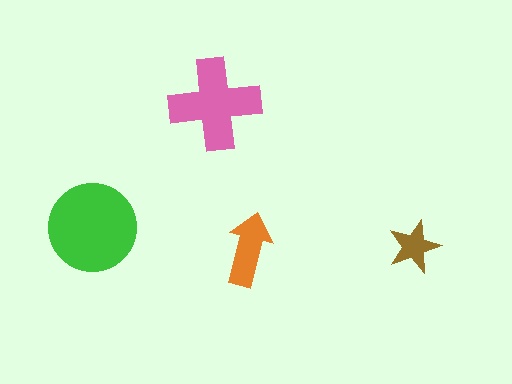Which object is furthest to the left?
The green circle is leftmost.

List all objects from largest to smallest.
The green circle, the pink cross, the orange arrow, the brown star.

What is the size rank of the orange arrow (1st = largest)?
3rd.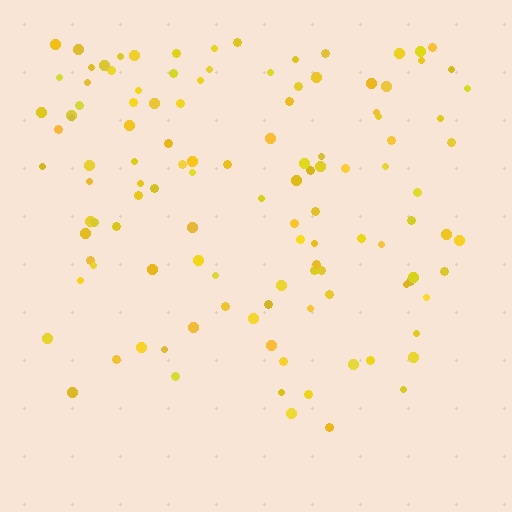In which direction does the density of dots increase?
From bottom to top, with the top side densest.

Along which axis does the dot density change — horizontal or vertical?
Vertical.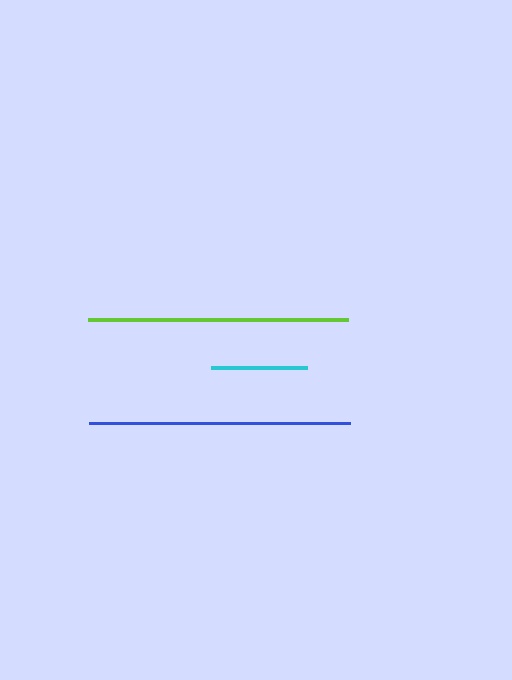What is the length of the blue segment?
The blue segment is approximately 261 pixels long.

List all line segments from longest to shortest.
From longest to shortest: blue, lime, cyan.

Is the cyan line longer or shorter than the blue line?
The blue line is longer than the cyan line.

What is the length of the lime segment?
The lime segment is approximately 260 pixels long.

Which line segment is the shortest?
The cyan line is the shortest at approximately 97 pixels.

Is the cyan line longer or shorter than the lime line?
The lime line is longer than the cyan line.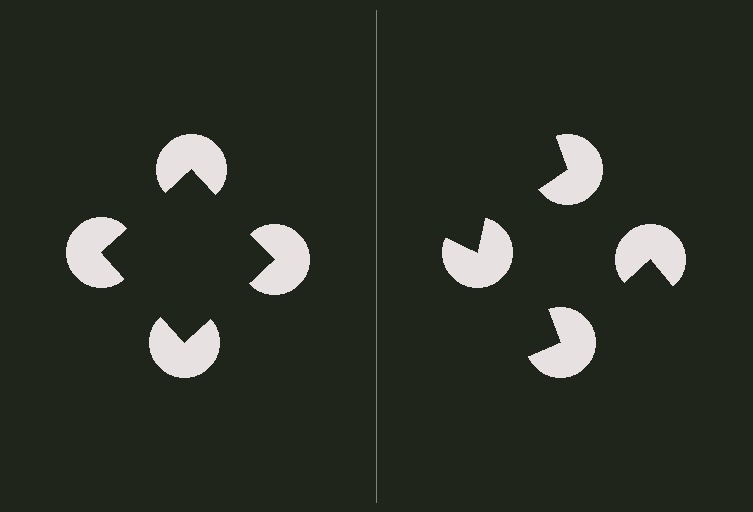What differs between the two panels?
The pac-man discs are positioned identically on both sides; only the wedge orientations differ. On the left they align to a square; on the right they are misaligned.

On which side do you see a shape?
An illusory square appears on the left side. On the right side the wedge cuts are rotated, so no coherent shape forms.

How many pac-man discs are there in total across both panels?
8 — 4 on each side.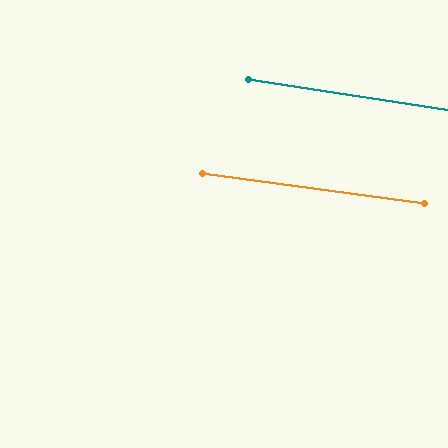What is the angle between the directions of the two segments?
Approximately 1 degree.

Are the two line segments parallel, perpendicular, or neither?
Parallel — their directions differ by only 1.2°.